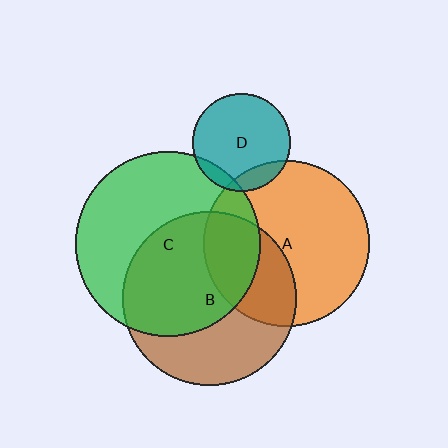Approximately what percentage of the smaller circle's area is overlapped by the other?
Approximately 10%.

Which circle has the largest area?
Circle C (green).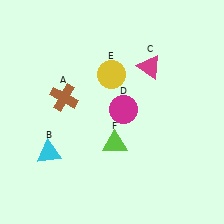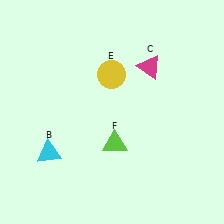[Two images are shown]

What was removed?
The brown cross (A), the magenta circle (D) were removed in Image 2.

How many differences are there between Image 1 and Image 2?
There are 2 differences between the two images.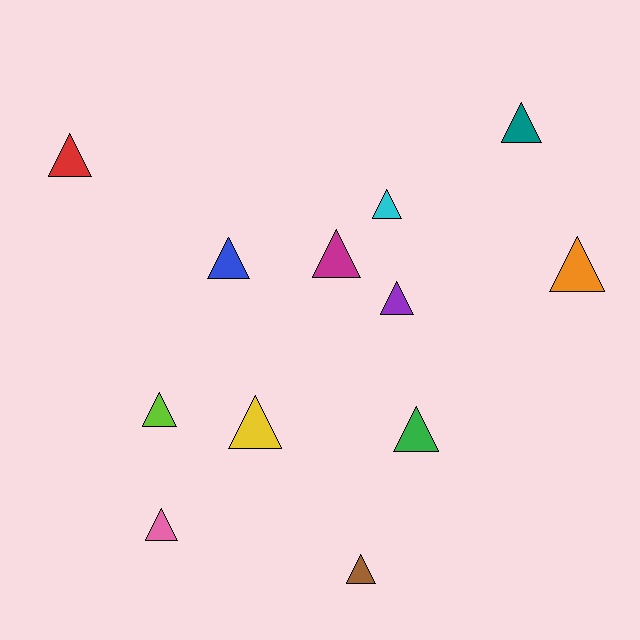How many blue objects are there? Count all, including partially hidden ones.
There is 1 blue object.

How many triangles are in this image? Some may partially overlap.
There are 12 triangles.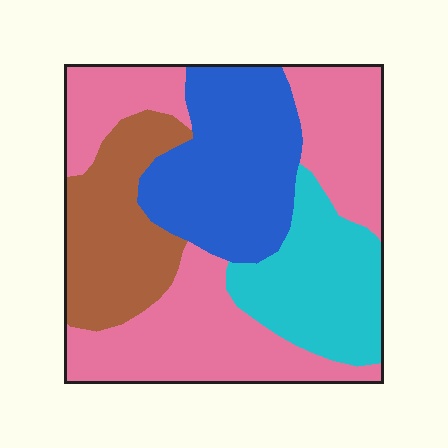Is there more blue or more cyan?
Blue.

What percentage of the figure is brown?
Brown takes up about one sixth (1/6) of the figure.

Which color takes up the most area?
Pink, at roughly 40%.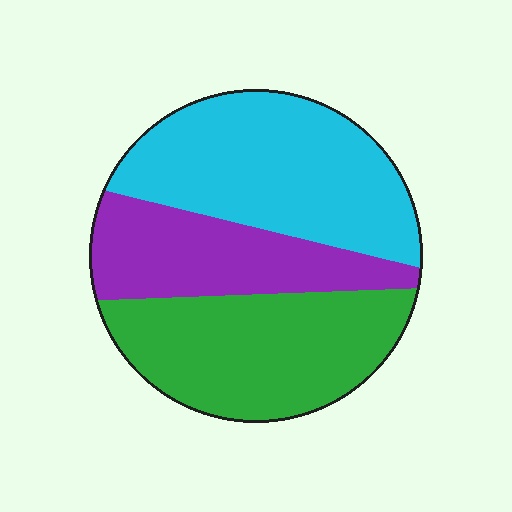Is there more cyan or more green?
Cyan.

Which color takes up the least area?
Purple, at roughly 25%.